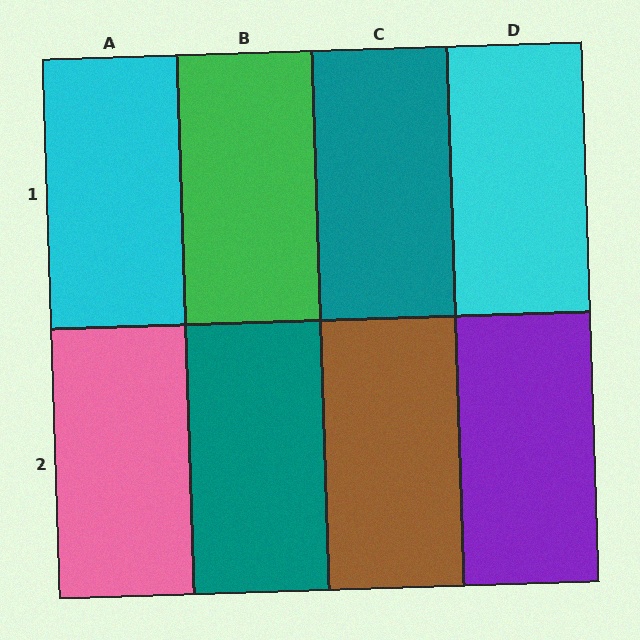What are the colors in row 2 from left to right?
Pink, teal, brown, purple.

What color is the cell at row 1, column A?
Cyan.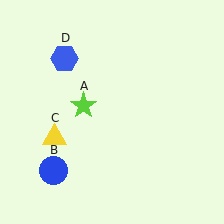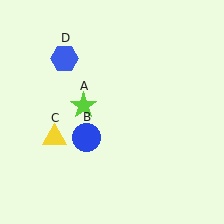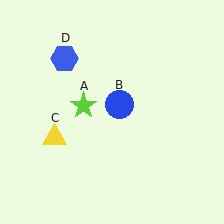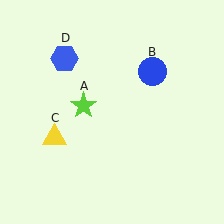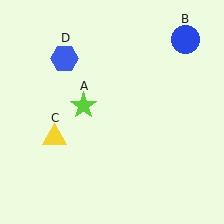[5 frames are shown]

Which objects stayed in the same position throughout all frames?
Lime star (object A) and yellow triangle (object C) and blue hexagon (object D) remained stationary.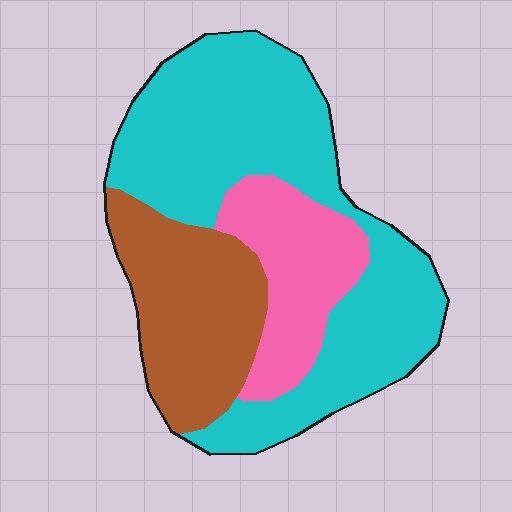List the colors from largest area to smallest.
From largest to smallest: cyan, brown, pink.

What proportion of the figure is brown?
Brown covers about 25% of the figure.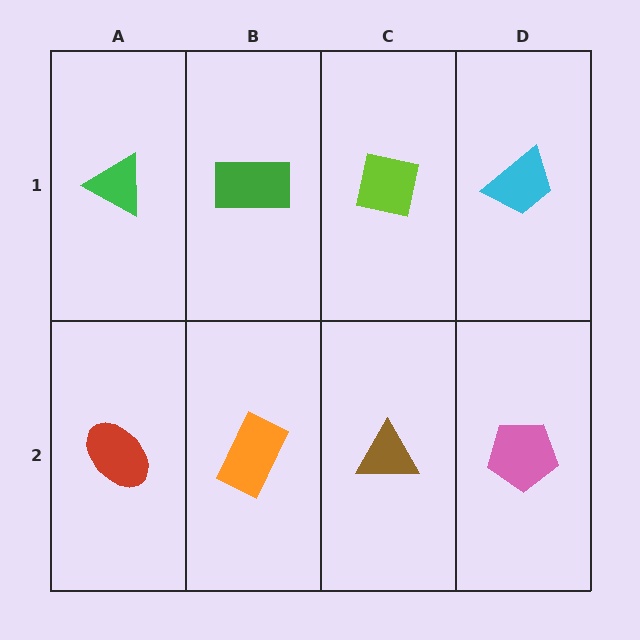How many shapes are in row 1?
4 shapes.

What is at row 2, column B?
An orange rectangle.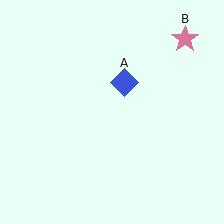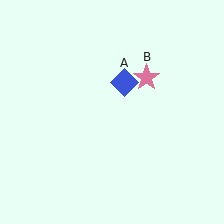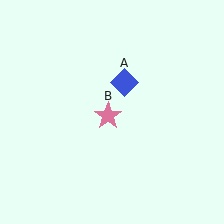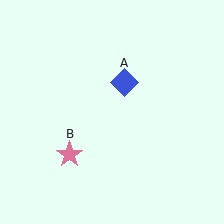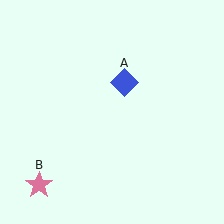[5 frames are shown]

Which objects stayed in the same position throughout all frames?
Blue diamond (object A) remained stationary.